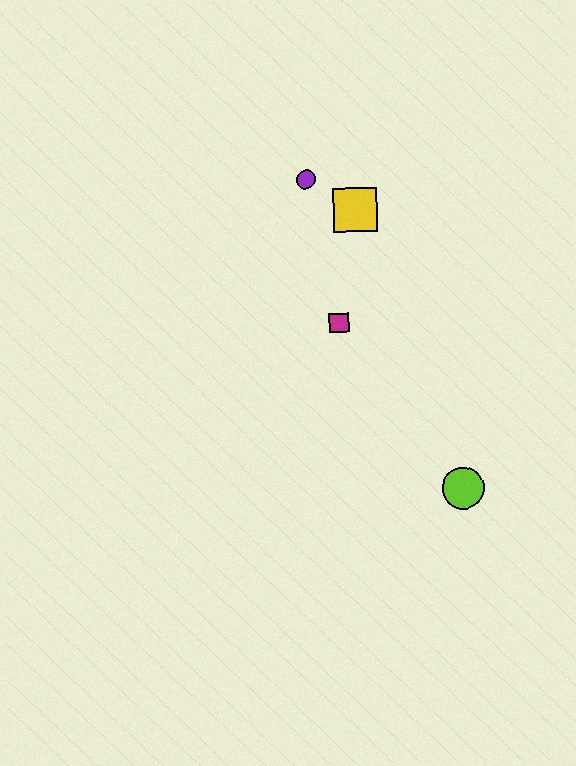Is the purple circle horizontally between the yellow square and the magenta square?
No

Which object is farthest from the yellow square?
The lime circle is farthest from the yellow square.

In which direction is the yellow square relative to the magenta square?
The yellow square is above the magenta square.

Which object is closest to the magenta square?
The yellow square is closest to the magenta square.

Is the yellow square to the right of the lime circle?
No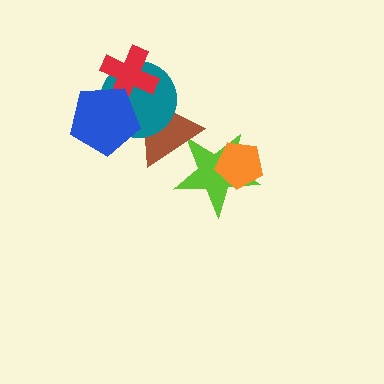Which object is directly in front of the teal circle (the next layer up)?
The red cross is directly in front of the teal circle.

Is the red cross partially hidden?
Yes, it is partially covered by another shape.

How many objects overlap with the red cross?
2 objects overlap with the red cross.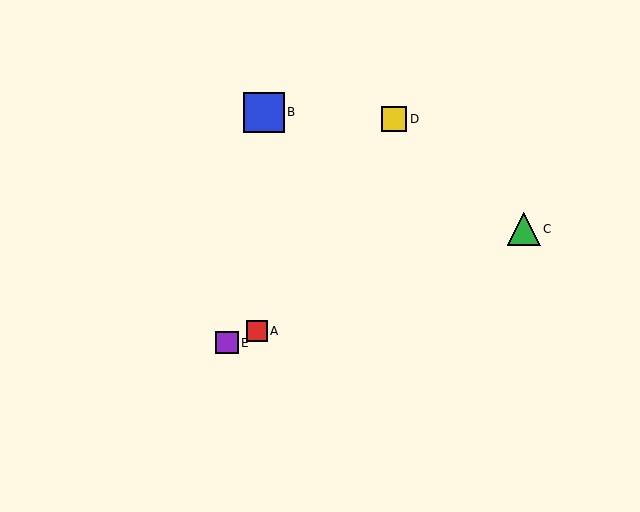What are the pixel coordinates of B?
Object B is at (264, 112).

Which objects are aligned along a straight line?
Objects A, C, E are aligned along a straight line.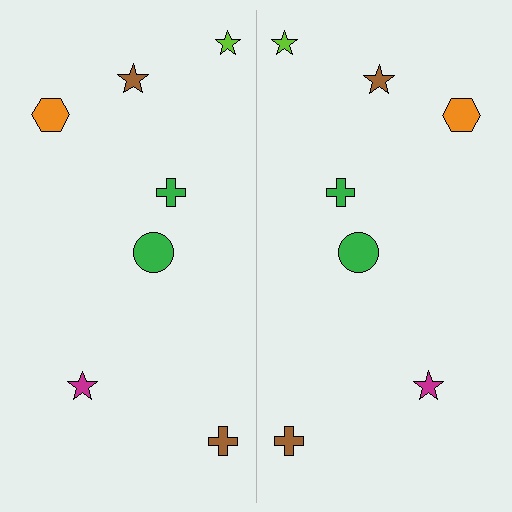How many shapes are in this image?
There are 14 shapes in this image.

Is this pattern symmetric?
Yes, this pattern has bilateral (reflection) symmetry.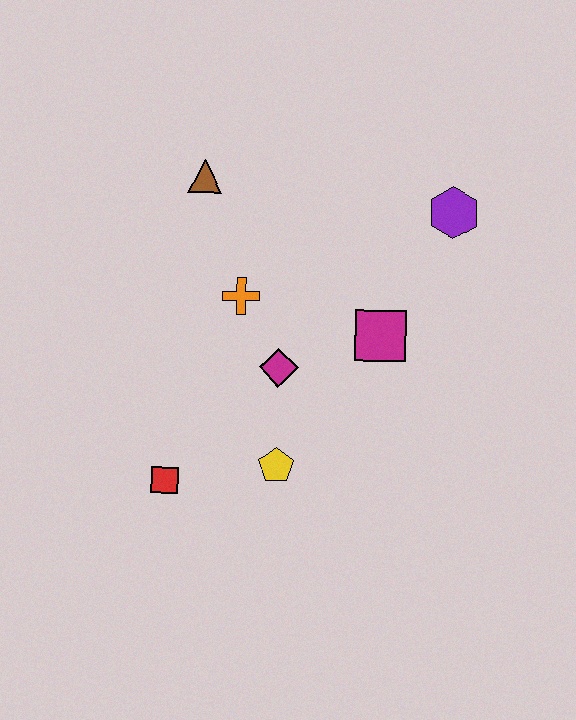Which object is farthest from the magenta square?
The red square is farthest from the magenta square.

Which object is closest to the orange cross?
The magenta diamond is closest to the orange cross.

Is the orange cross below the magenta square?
No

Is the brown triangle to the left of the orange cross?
Yes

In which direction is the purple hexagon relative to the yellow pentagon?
The purple hexagon is above the yellow pentagon.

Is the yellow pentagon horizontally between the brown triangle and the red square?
No